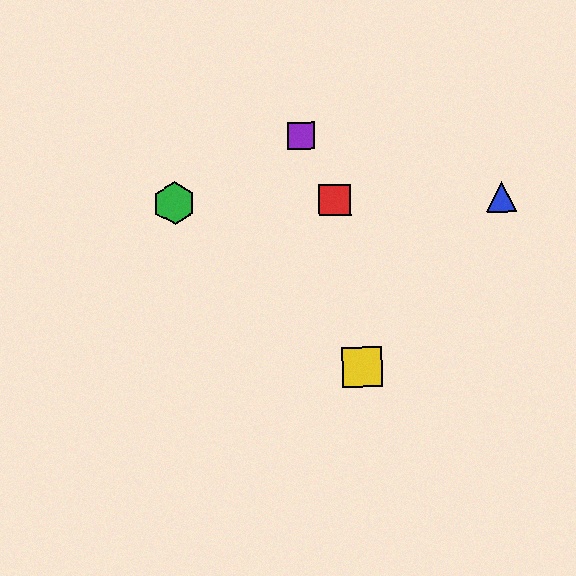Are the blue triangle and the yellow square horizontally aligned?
No, the blue triangle is at y≈197 and the yellow square is at y≈367.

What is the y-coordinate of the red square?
The red square is at y≈200.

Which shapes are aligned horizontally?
The red square, the blue triangle, the green hexagon are aligned horizontally.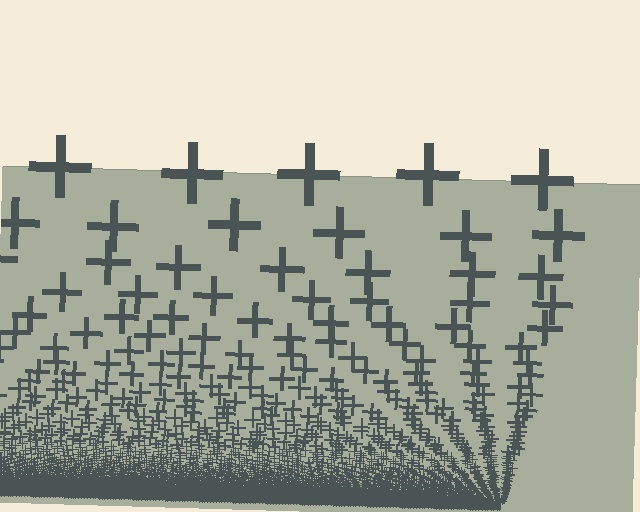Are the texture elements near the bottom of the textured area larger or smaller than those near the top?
Smaller. The gradient is inverted — elements near the bottom are smaller and denser.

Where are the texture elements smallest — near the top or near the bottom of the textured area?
Near the bottom.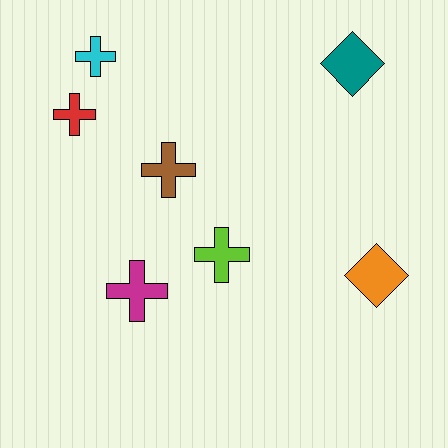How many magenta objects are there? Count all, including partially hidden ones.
There is 1 magenta object.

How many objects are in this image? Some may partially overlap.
There are 7 objects.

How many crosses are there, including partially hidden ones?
There are 5 crosses.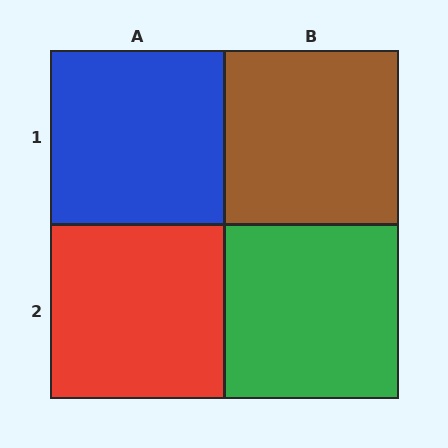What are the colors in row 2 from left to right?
Red, green.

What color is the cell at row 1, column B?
Brown.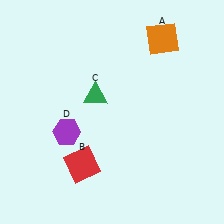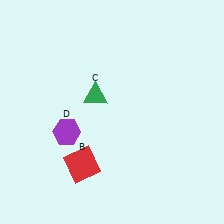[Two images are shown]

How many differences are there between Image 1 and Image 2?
There is 1 difference between the two images.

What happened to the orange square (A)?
The orange square (A) was removed in Image 2. It was in the top-right area of Image 1.